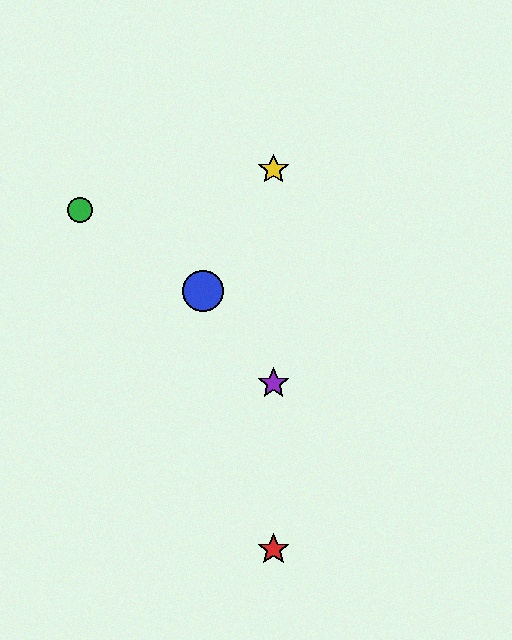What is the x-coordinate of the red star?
The red star is at x≈273.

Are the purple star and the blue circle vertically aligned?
No, the purple star is at x≈273 and the blue circle is at x≈203.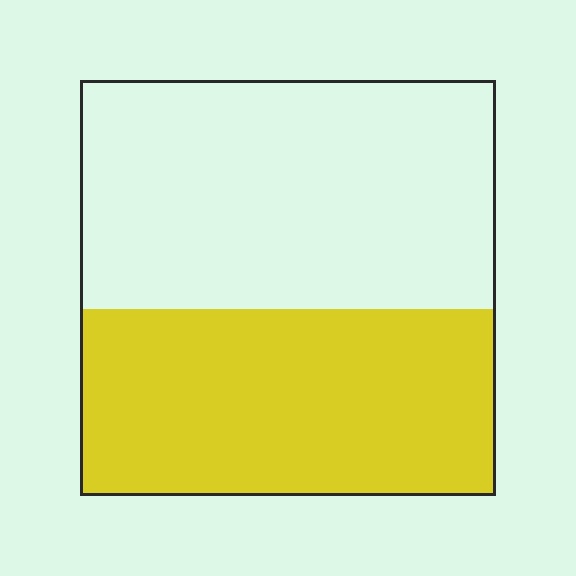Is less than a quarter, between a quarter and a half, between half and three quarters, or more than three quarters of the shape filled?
Between a quarter and a half.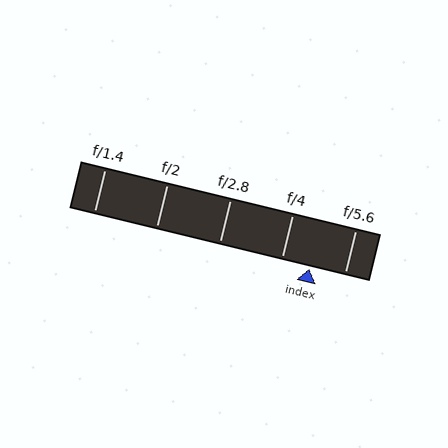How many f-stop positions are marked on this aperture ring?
There are 5 f-stop positions marked.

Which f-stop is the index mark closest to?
The index mark is closest to f/4.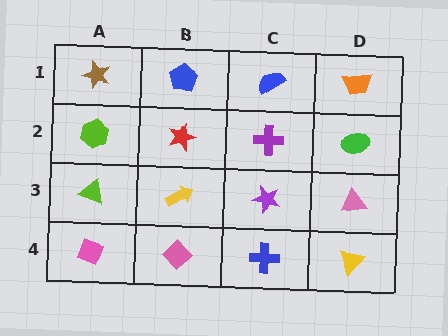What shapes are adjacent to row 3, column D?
A green ellipse (row 2, column D), a yellow triangle (row 4, column D), a purple star (row 3, column C).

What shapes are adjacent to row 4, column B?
A yellow arrow (row 3, column B), a pink diamond (row 4, column A), a blue cross (row 4, column C).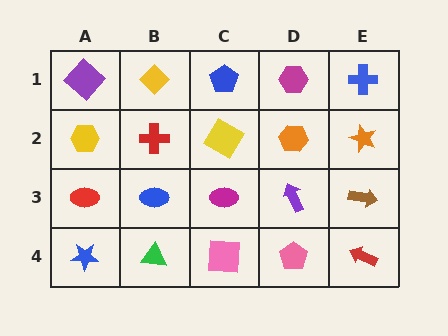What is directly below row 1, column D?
An orange hexagon.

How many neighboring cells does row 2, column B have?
4.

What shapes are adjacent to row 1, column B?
A red cross (row 2, column B), a purple diamond (row 1, column A), a blue pentagon (row 1, column C).